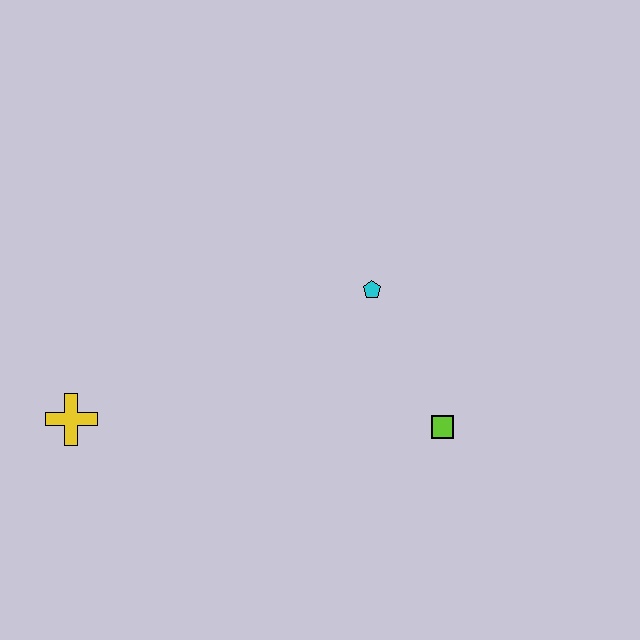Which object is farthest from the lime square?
The yellow cross is farthest from the lime square.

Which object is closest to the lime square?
The cyan pentagon is closest to the lime square.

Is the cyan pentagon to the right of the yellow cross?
Yes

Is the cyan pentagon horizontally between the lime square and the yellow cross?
Yes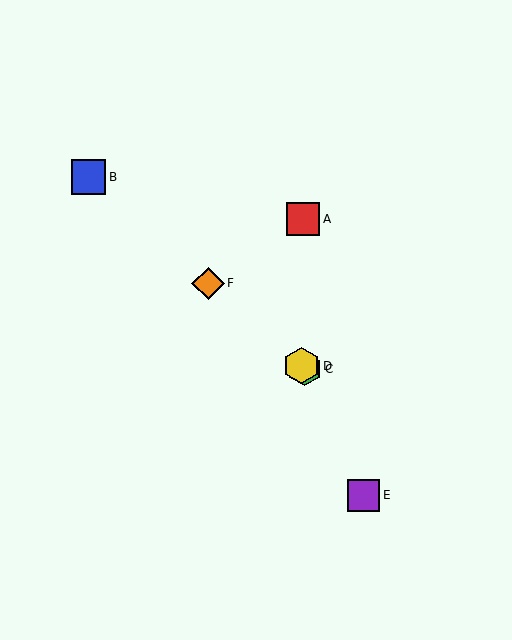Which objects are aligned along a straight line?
Objects B, C, D, F are aligned along a straight line.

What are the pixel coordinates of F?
Object F is at (208, 283).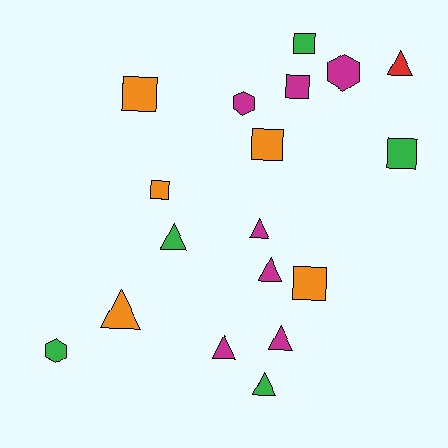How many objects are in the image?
There are 18 objects.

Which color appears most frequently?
Magenta, with 7 objects.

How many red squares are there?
There are no red squares.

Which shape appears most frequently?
Triangle, with 8 objects.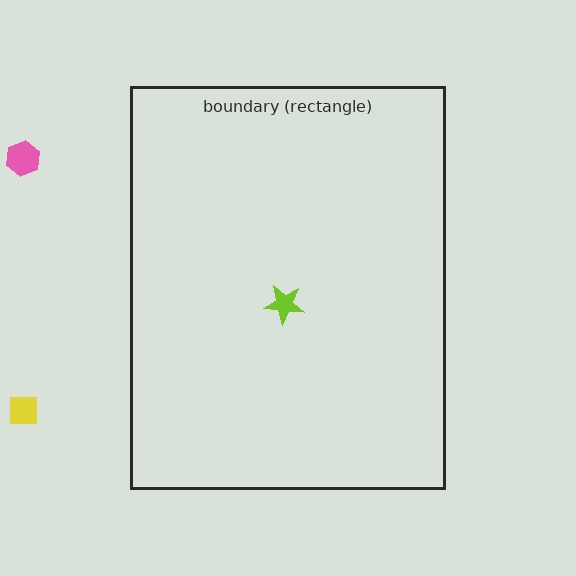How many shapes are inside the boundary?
1 inside, 2 outside.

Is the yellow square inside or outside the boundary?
Outside.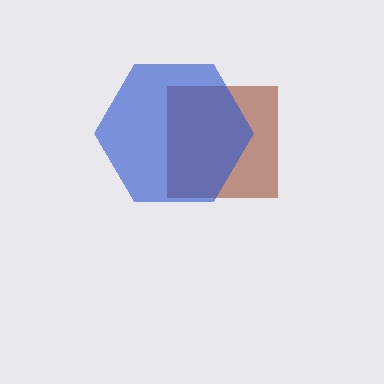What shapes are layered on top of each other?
The layered shapes are: a brown square, a blue hexagon.